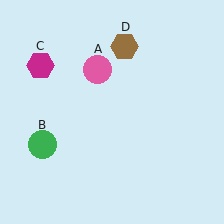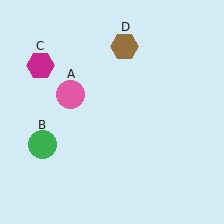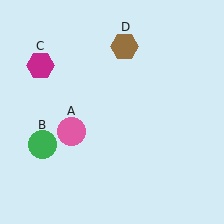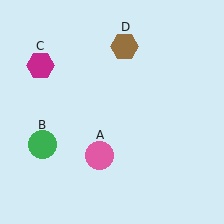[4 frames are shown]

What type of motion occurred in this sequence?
The pink circle (object A) rotated counterclockwise around the center of the scene.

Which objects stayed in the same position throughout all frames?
Green circle (object B) and magenta hexagon (object C) and brown hexagon (object D) remained stationary.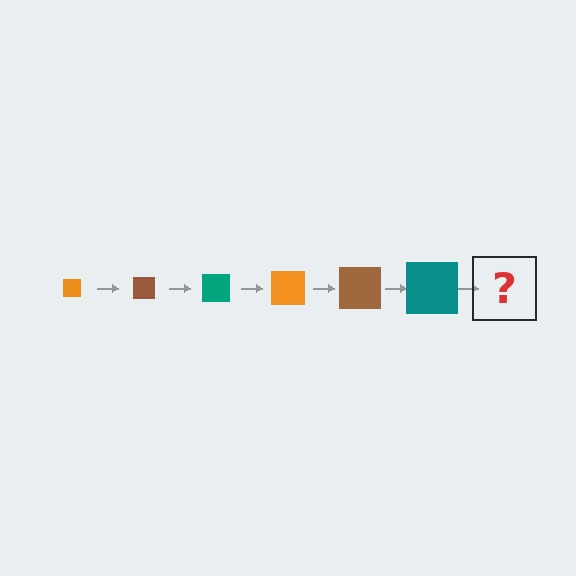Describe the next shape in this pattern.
It should be an orange square, larger than the previous one.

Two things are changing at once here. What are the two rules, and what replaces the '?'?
The two rules are that the square grows larger each step and the color cycles through orange, brown, and teal. The '?' should be an orange square, larger than the previous one.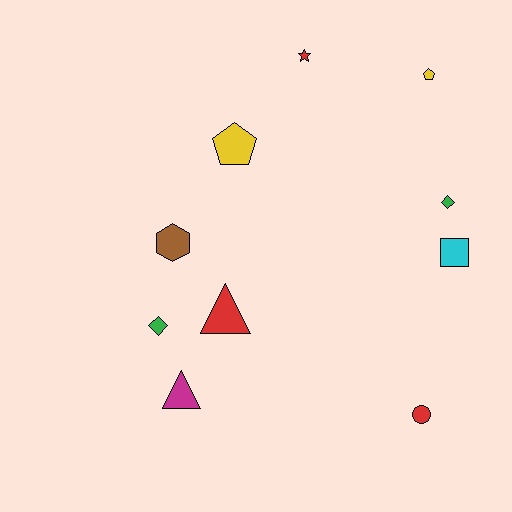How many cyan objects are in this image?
There is 1 cyan object.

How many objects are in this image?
There are 10 objects.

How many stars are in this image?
There is 1 star.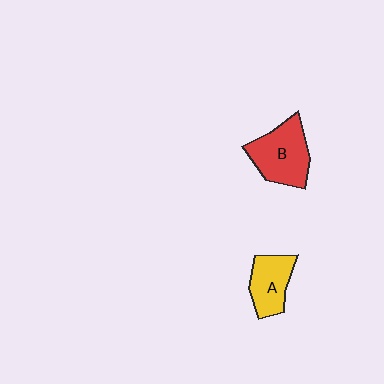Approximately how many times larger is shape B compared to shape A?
Approximately 1.4 times.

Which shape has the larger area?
Shape B (red).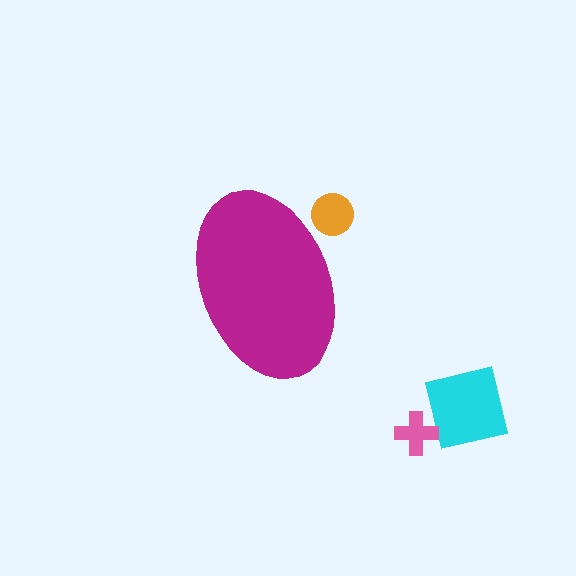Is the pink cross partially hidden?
No, the pink cross is fully visible.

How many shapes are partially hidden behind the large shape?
1 shape is partially hidden.